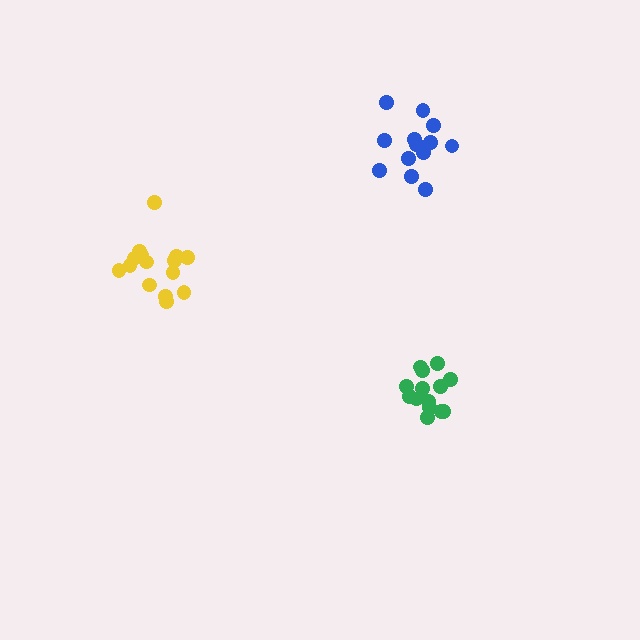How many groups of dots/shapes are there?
There are 3 groups.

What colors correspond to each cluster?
The clusters are colored: yellow, green, blue.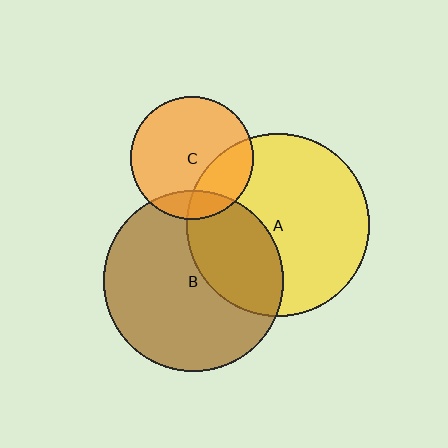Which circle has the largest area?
Circle A (yellow).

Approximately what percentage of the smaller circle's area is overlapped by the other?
Approximately 35%.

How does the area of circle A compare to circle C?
Approximately 2.2 times.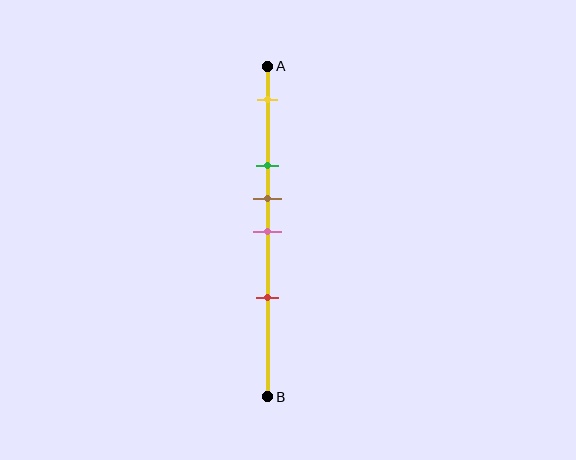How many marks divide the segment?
There are 5 marks dividing the segment.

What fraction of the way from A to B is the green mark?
The green mark is approximately 30% (0.3) of the way from A to B.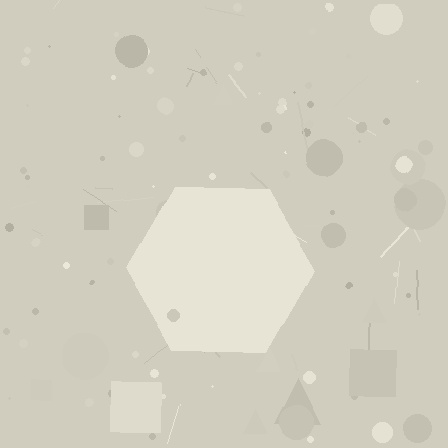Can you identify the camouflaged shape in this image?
The camouflaged shape is a hexagon.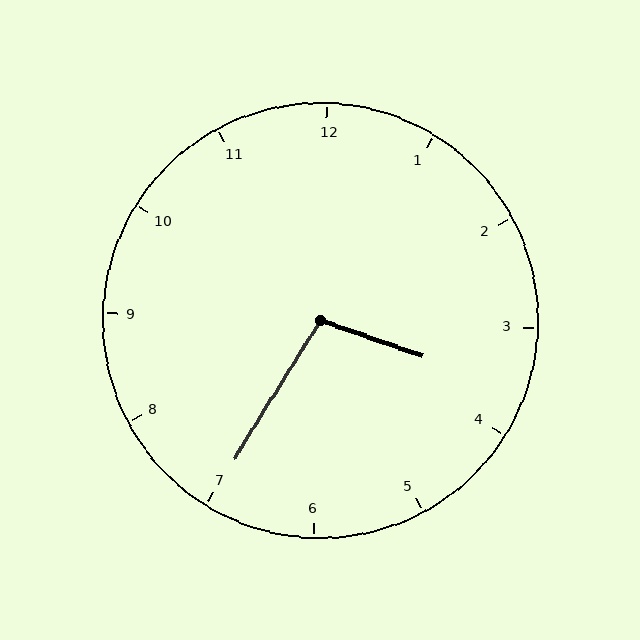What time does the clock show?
3:35.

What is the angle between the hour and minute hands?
Approximately 102 degrees.